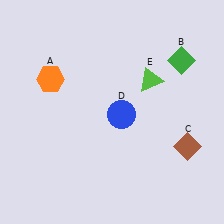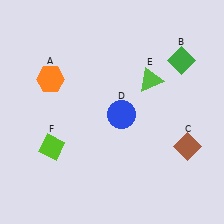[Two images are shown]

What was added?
A lime diamond (F) was added in Image 2.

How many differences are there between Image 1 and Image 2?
There is 1 difference between the two images.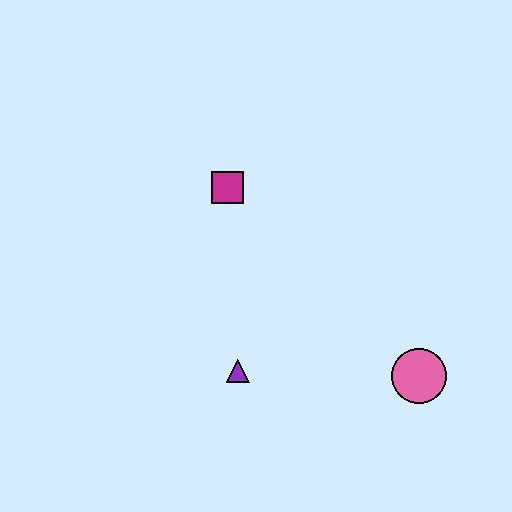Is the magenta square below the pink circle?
No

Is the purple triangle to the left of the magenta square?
No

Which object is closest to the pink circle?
The purple triangle is closest to the pink circle.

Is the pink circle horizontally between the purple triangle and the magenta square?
No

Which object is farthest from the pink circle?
The magenta square is farthest from the pink circle.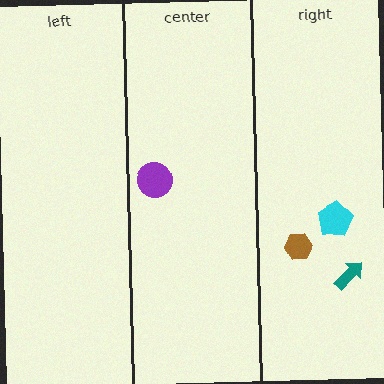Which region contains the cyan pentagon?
The right region.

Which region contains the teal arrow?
The right region.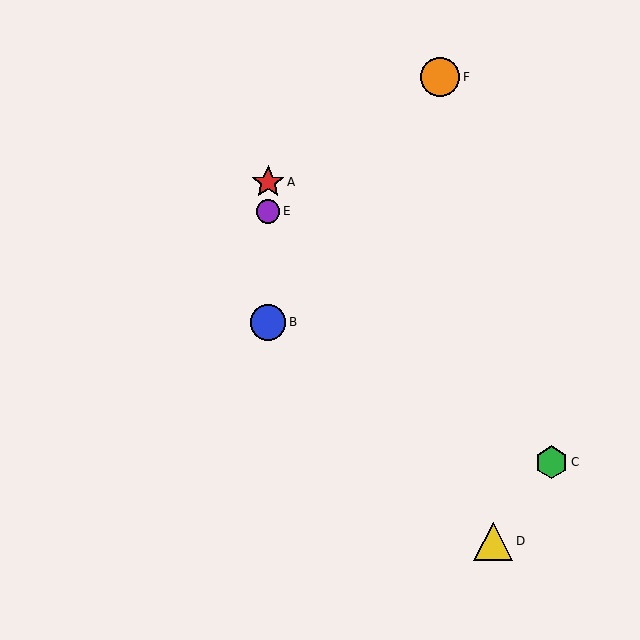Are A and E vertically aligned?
Yes, both are at x≈268.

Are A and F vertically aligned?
No, A is at x≈268 and F is at x≈440.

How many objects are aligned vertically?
3 objects (A, B, E) are aligned vertically.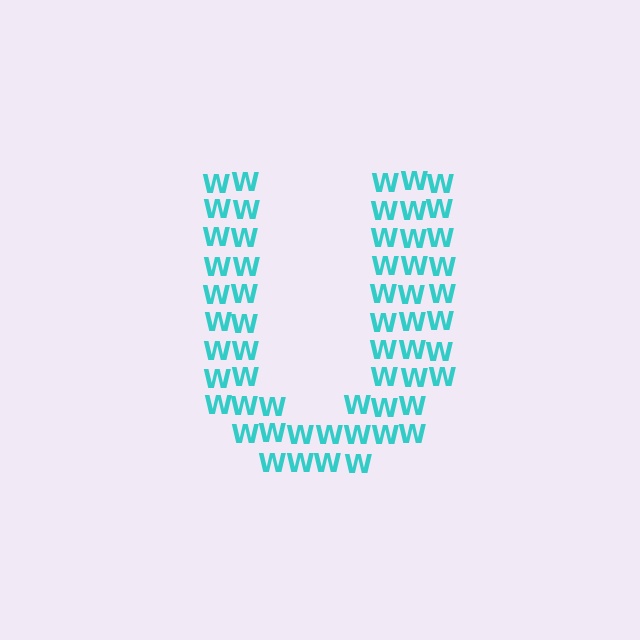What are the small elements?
The small elements are letter W's.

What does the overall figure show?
The overall figure shows the letter U.